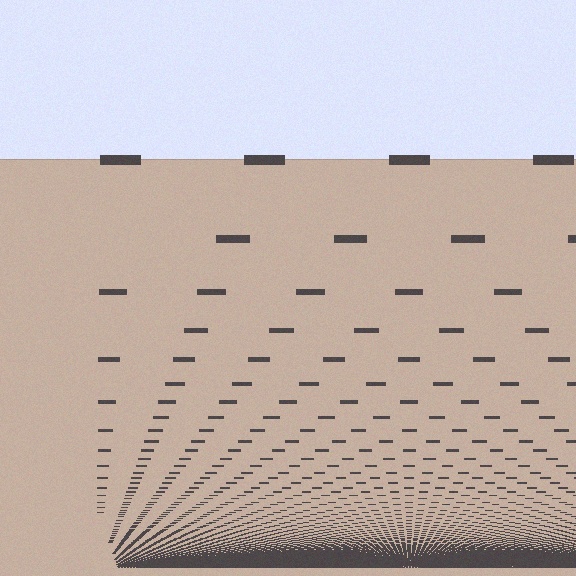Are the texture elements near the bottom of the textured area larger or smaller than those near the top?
Smaller. The gradient is inverted — elements near the bottom are smaller and denser.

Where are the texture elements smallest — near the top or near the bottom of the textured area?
Near the bottom.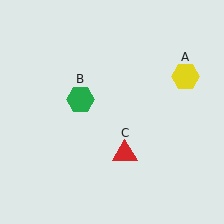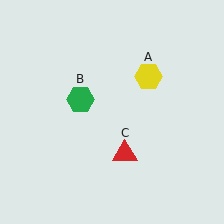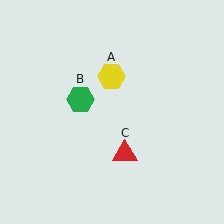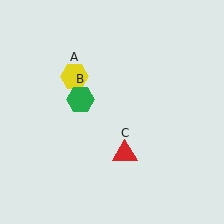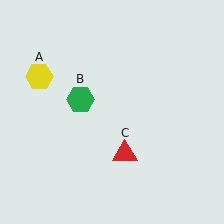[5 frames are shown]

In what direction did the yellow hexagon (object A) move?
The yellow hexagon (object A) moved left.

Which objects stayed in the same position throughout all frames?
Green hexagon (object B) and red triangle (object C) remained stationary.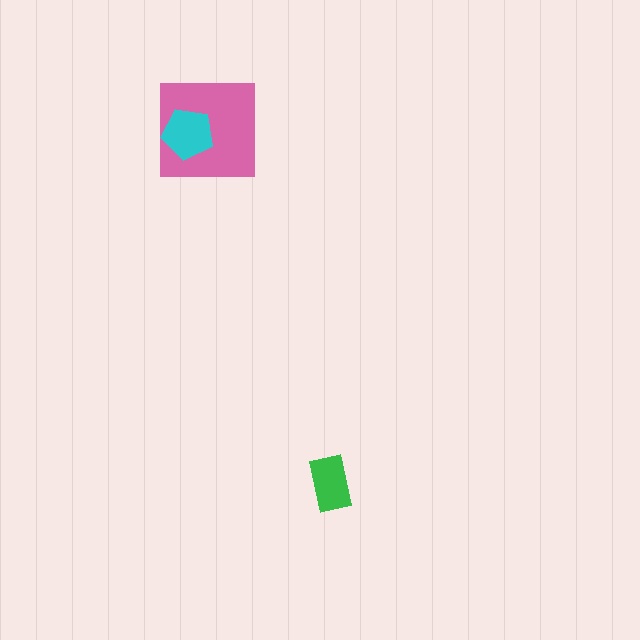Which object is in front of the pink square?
The cyan pentagon is in front of the pink square.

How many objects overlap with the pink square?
1 object overlaps with the pink square.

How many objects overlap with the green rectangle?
0 objects overlap with the green rectangle.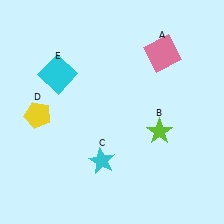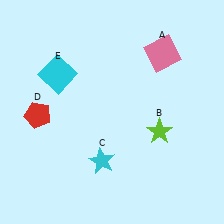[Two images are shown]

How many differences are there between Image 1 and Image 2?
There is 1 difference between the two images.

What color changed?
The pentagon (D) changed from yellow in Image 1 to red in Image 2.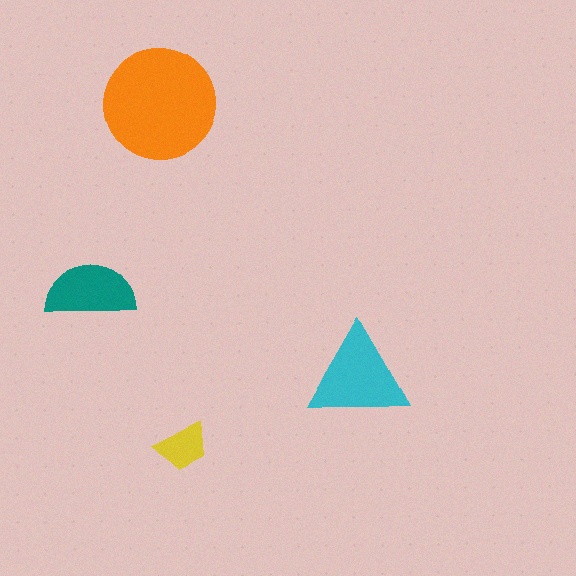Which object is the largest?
The orange circle.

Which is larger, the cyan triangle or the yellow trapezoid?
The cyan triangle.